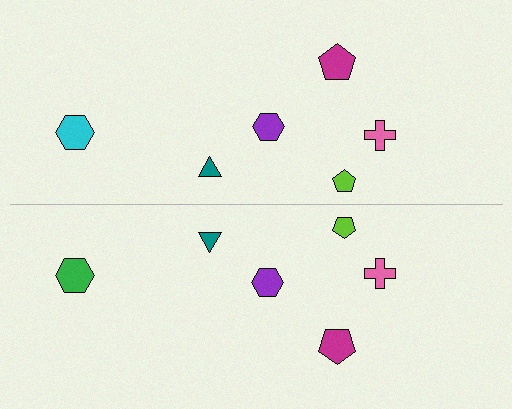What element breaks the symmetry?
The green hexagon on the bottom side breaks the symmetry — its mirror counterpart is cyan.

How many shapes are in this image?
There are 12 shapes in this image.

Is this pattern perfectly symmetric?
No, the pattern is not perfectly symmetric. The green hexagon on the bottom side breaks the symmetry — its mirror counterpart is cyan.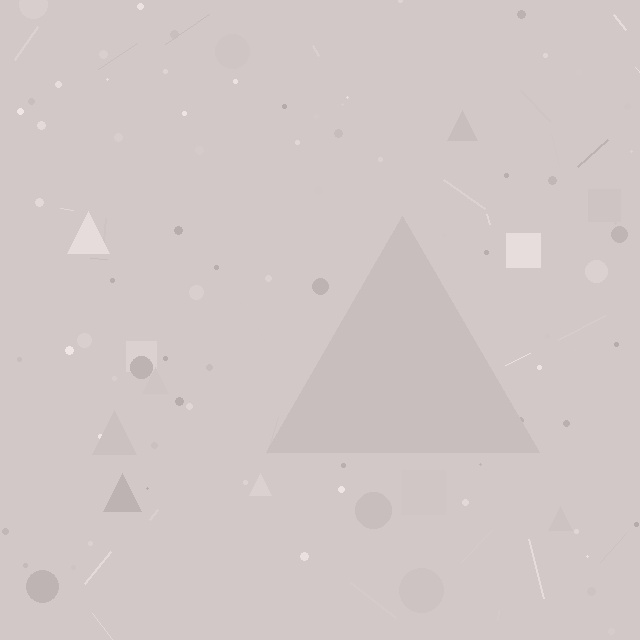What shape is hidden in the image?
A triangle is hidden in the image.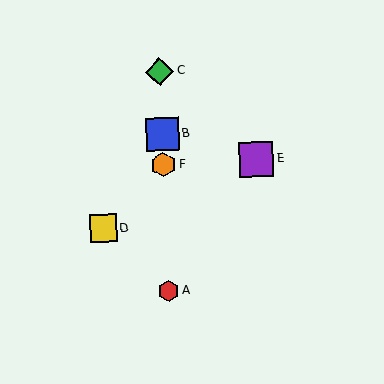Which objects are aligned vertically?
Objects A, B, C, F are aligned vertically.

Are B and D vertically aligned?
No, B is at x≈162 and D is at x≈103.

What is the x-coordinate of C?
Object C is at x≈160.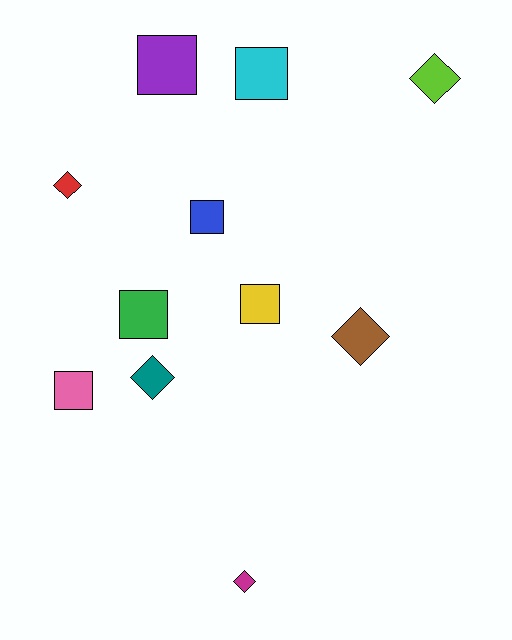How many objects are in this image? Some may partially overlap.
There are 11 objects.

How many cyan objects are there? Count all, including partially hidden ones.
There is 1 cyan object.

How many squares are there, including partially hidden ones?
There are 6 squares.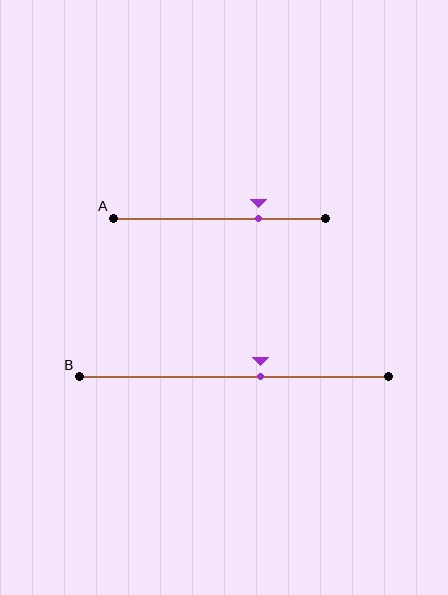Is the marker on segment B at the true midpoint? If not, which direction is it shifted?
No, the marker on segment B is shifted to the right by about 9% of the segment length.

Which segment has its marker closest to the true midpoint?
Segment B has its marker closest to the true midpoint.